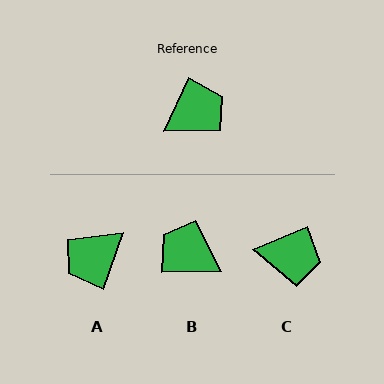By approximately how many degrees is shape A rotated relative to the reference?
Approximately 175 degrees clockwise.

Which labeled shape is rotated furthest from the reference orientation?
A, about 175 degrees away.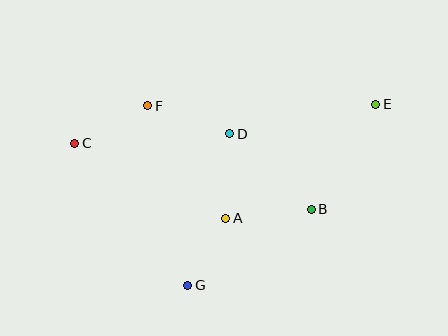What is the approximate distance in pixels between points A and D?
The distance between A and D is approximately 85 pixels.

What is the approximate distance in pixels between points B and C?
The distance between B and C is approximately 245 pixels.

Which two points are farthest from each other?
Points C and E are farthest from each other.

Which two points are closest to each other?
Points A and G are closest to each other.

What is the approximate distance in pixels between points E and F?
The distance between E and F is approximately 228 pixels.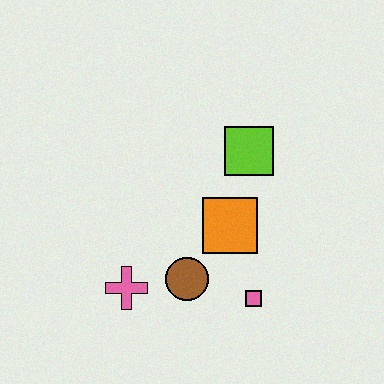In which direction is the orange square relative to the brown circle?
The orange square is above the brown circle.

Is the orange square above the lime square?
No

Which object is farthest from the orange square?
The pink cross is farthest from the orange square.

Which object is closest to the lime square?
The orange square is closest to the lime square.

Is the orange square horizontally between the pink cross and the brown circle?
No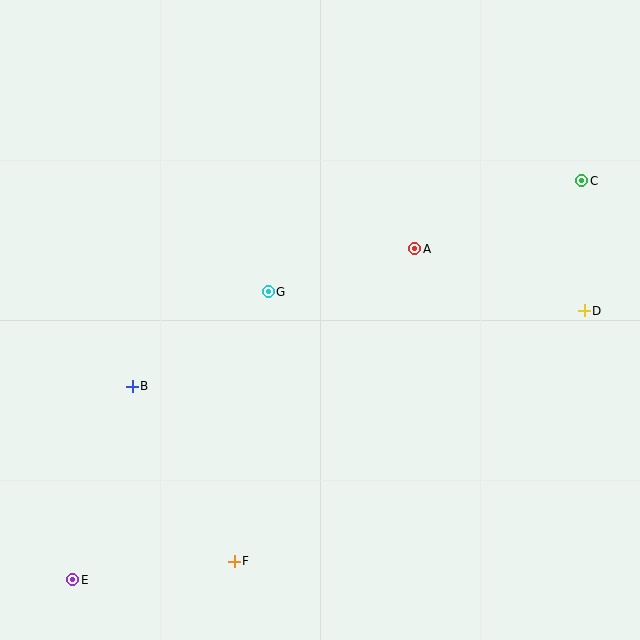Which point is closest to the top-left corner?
Point G is closest to the top-left corner.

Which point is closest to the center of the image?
Point G at (268, 292) is closest to the center.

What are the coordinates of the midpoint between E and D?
The midpoint between E and D is at (329, 445).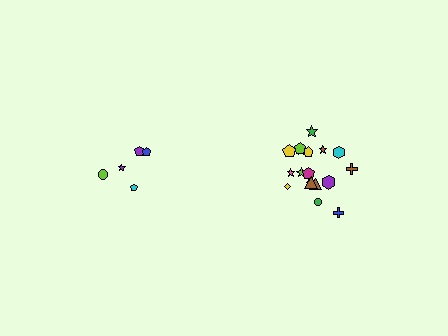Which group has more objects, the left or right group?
The right group.